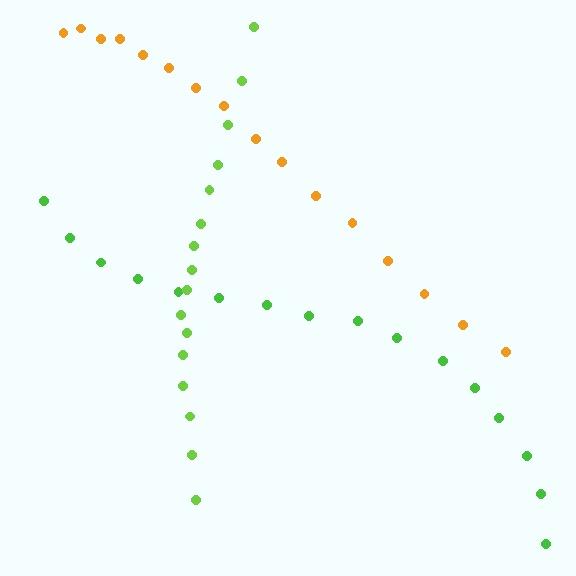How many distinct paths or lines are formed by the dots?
There are 3 distinct paths.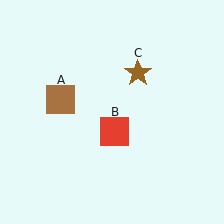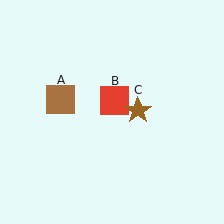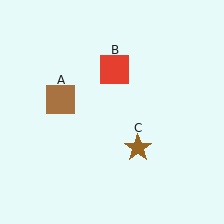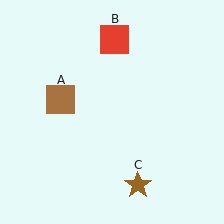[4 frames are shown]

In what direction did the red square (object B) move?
The red square (object B) moved up.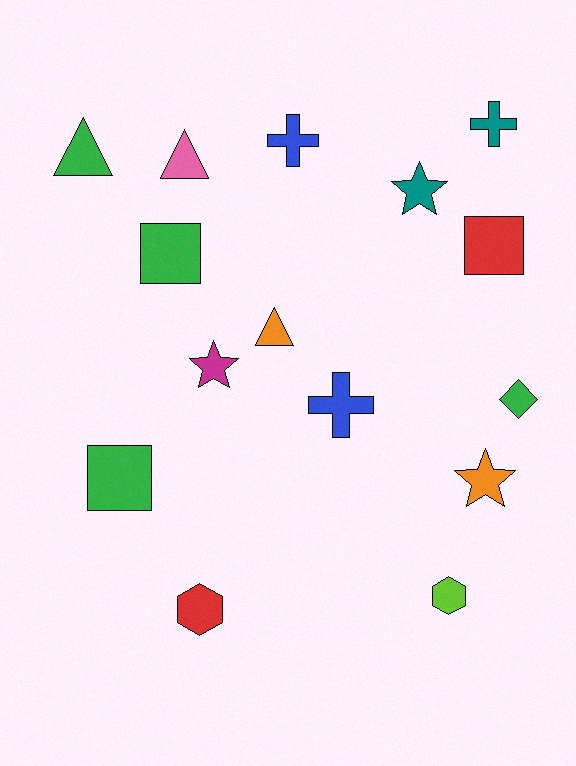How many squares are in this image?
There are 3 squares.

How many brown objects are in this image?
There are no brown objects.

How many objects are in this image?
There are 15 objects.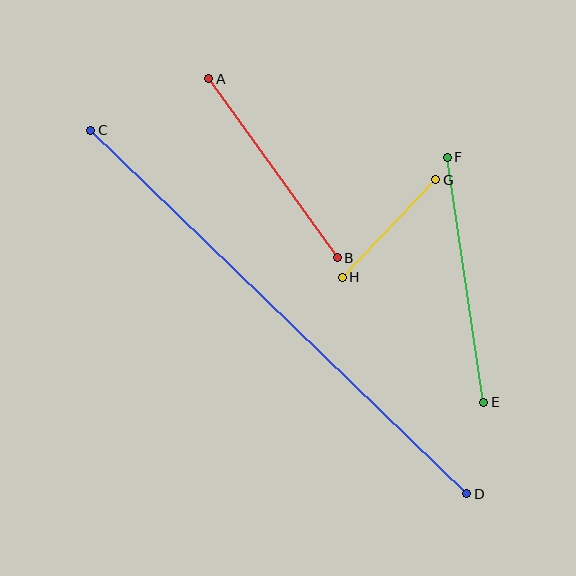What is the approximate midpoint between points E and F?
The midpoint is at approximately (466, 280) pixels.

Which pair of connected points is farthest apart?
Points C and D are farthest apart.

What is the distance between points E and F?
The distance is approximately 247 pixels.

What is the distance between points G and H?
The distance is approximately 135 pixels.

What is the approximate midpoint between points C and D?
The midpoint is at approximately (279, 312) pixels.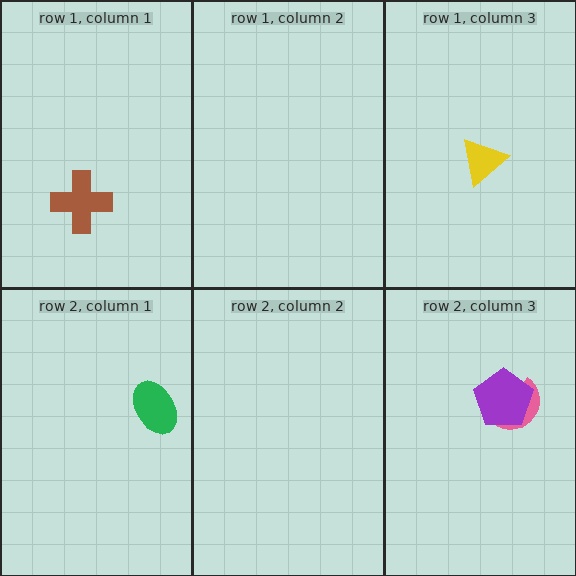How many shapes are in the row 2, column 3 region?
2.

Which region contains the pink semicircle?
The row 2, column 3 region.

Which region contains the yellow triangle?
The row 1, column 3 region.